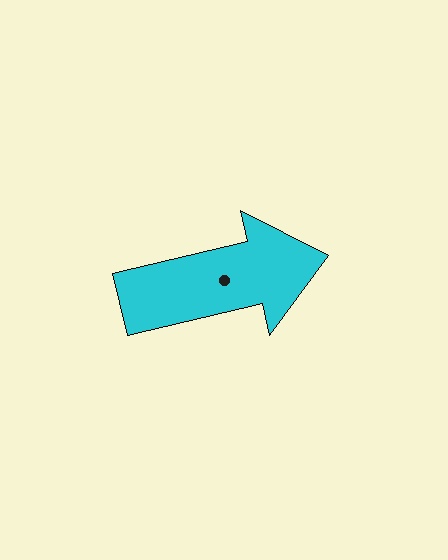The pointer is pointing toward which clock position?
Roughly 3 o'clock.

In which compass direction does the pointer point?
East.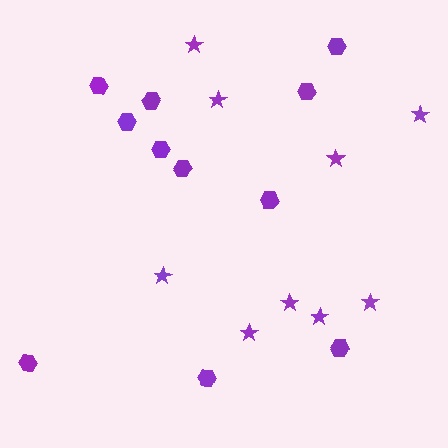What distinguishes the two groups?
There are 2 groups: one group of stars (9) and one group of hexagons (11).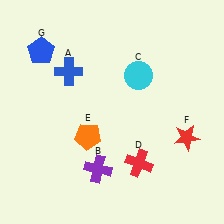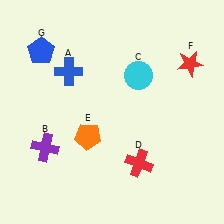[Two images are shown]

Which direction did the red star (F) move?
The red star (F) moved up.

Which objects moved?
The objects that moved are: the purple cross (B), the red star (F).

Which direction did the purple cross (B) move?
The purple cross (B) moved left.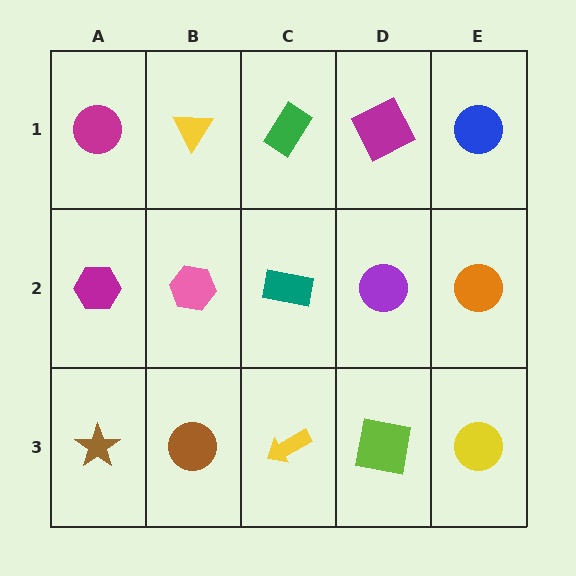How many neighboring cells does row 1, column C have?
3.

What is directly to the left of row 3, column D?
A yellow arrow.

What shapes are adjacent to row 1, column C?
A teal rectangle (row 2, column C), a yellow triangle (row 1, column B), a magenta square (row 1, column D).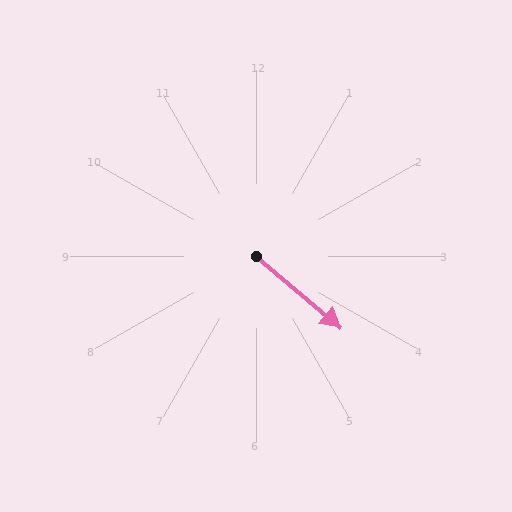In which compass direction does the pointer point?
Southeast.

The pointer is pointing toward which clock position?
Roughly 4 o'clock.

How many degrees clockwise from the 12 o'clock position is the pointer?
Approximately 130 degrees.